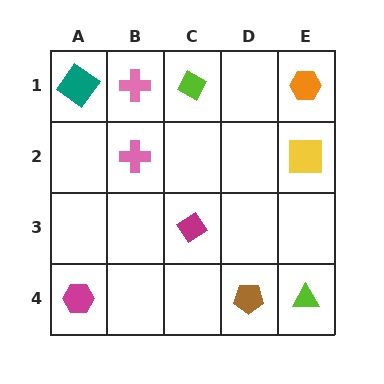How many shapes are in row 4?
3 shapes.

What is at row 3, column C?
A magenta diamond.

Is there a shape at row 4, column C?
No, that cell is empty.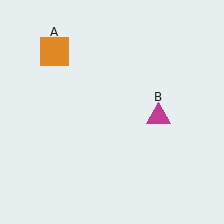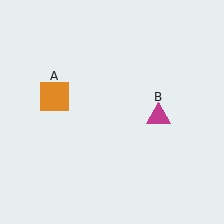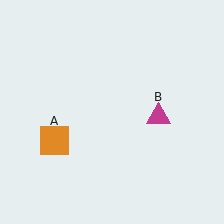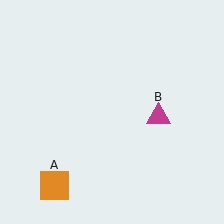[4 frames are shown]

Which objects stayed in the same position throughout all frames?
Magenta triangle (object B) remained stationary.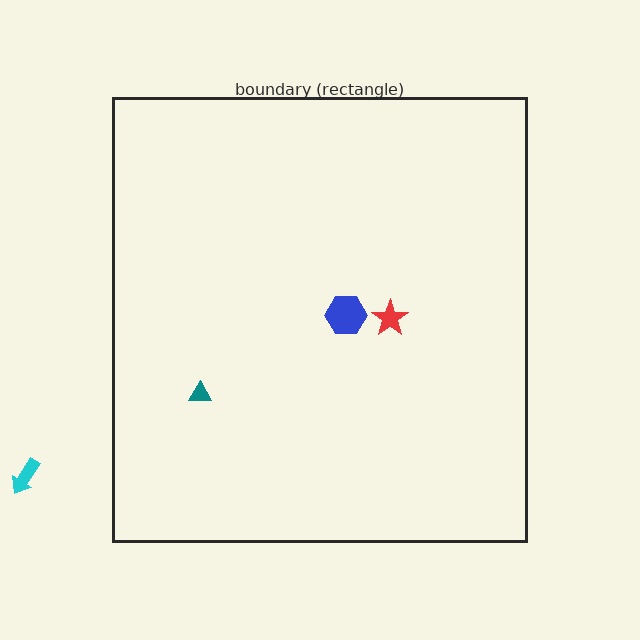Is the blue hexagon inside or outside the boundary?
Inside.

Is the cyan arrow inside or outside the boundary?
Outside.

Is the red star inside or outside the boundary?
Inside.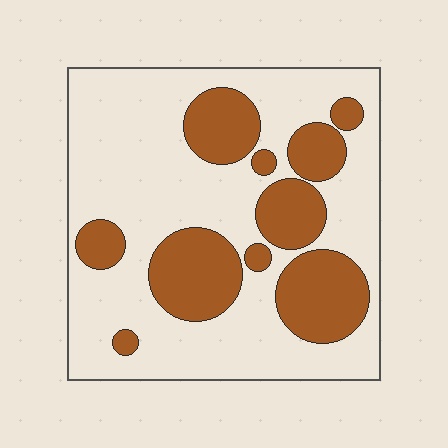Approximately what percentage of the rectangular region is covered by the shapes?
Approximately 30%.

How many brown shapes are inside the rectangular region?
10.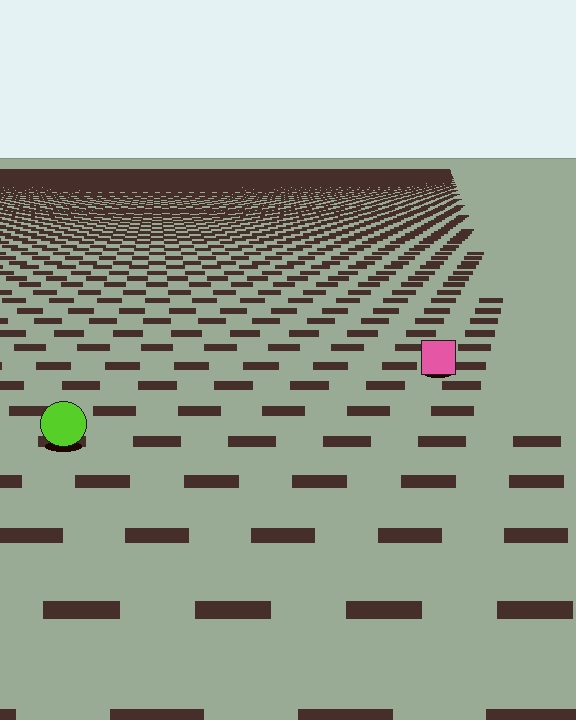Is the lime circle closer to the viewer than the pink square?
Yes. The lime circle is closer — you can tell from the texture gradient: the ground texture is coarser near it.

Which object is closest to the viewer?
The lime circle is closest. The texture marks near it are larger and more spread out.